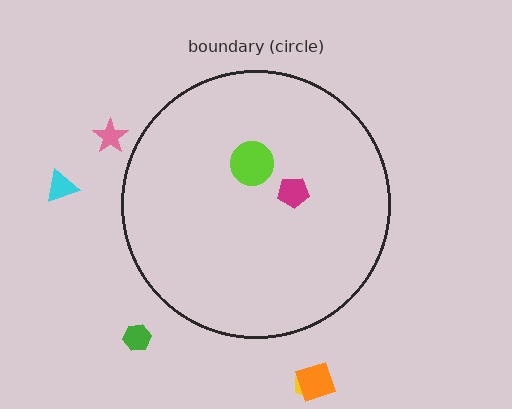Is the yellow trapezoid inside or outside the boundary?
Outside.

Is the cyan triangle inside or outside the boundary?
Outside.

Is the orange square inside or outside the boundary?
Outside.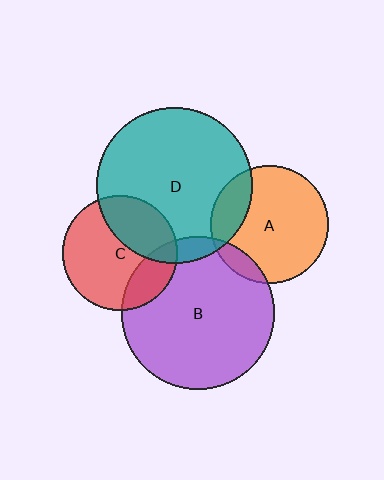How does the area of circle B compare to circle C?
Approximately 1.8 times.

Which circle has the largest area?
Circle D (teal).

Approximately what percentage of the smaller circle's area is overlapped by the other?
Approximately 20%.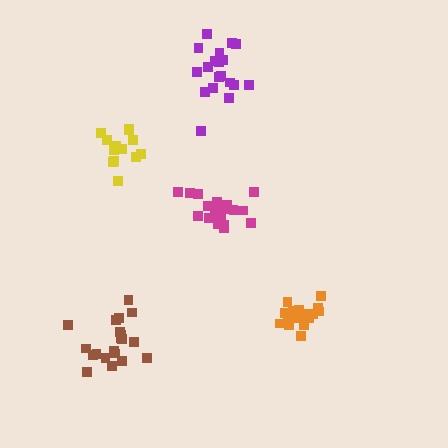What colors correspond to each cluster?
The clusters are colored: magenta, orange, yellow, brown, purple.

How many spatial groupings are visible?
There are 5 spatial groupings.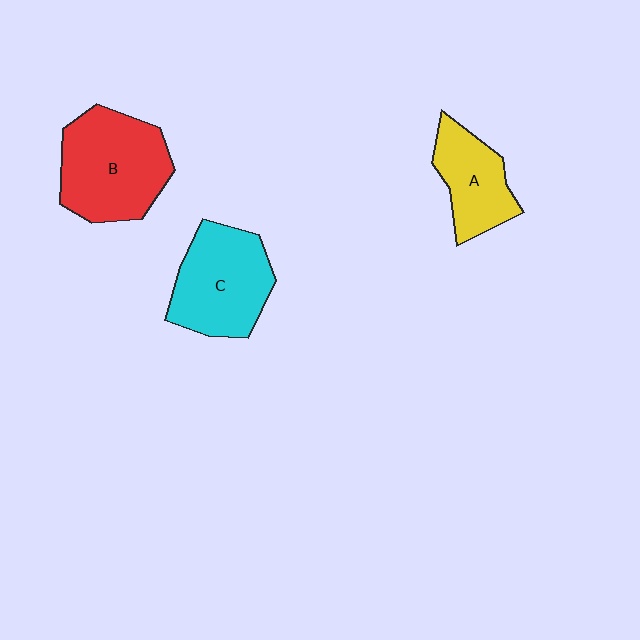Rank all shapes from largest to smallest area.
From largest to smallest: B (red), C (cyan), A (yellow).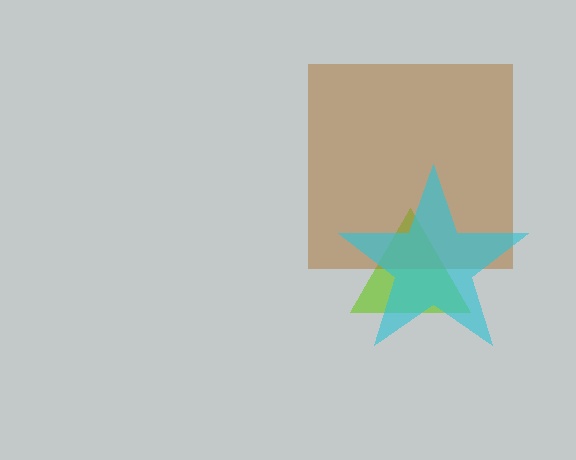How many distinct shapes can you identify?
There are 3 distinct shapes: a lime triangle, a brown square, a cyan star.